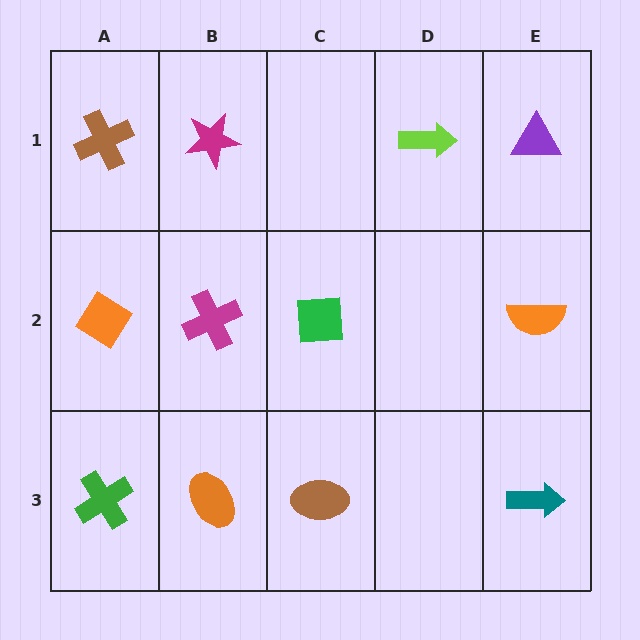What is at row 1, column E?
A purple triangle.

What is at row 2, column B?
A magenta cross.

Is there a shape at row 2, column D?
No, that cell is empty.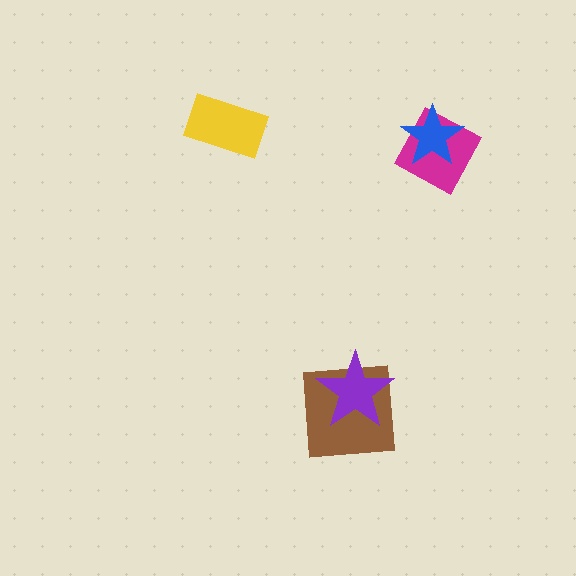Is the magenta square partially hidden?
Yes, it is partially covered by another shape.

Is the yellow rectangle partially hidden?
No, no other shape covers it.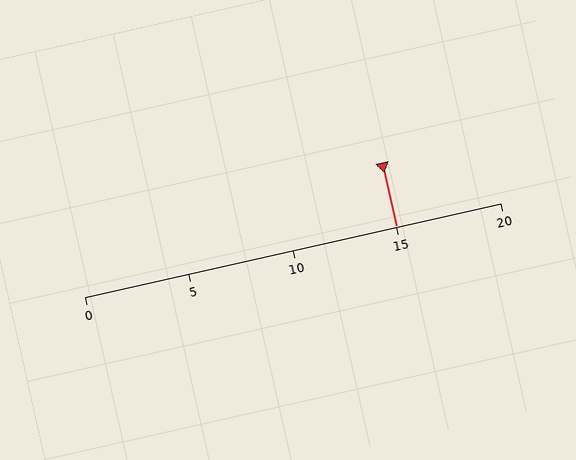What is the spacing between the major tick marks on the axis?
The major ticks are spaced 5 apart.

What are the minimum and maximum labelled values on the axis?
The axis runs from 0 to 20.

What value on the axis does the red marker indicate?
The marker indicates approximately 15.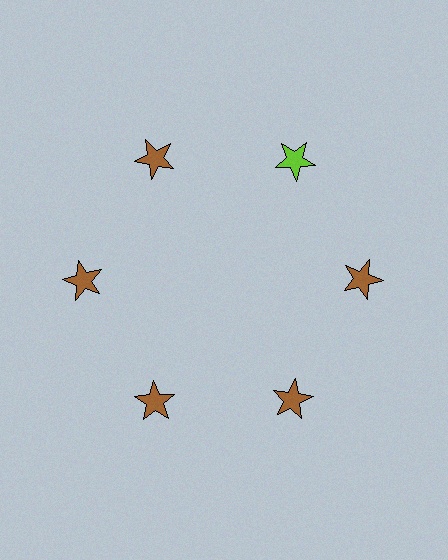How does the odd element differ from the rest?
It has a different color: lime instead of brown.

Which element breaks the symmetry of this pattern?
The lime star at roughly the 1 o'clock position breaks the symmetry. All other shapes are brown stars.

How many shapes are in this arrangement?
There are 6 shapes arranged in a ring pattern.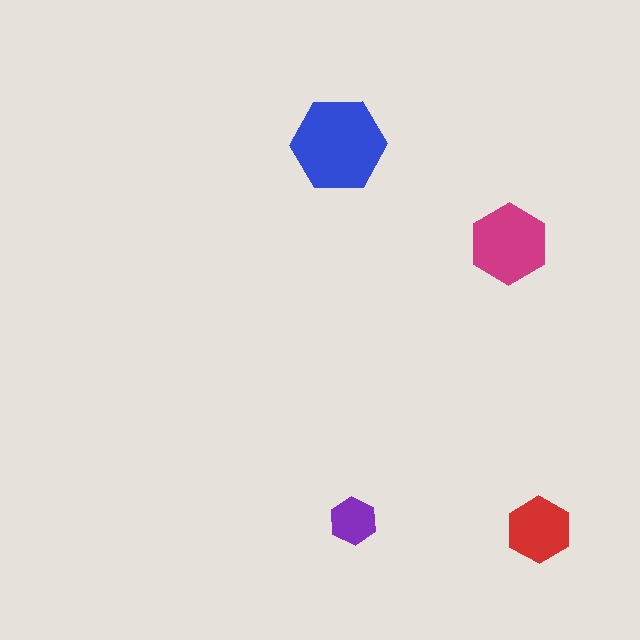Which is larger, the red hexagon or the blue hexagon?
The blue one.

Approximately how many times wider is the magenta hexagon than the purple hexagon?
About 1.5 times wider.